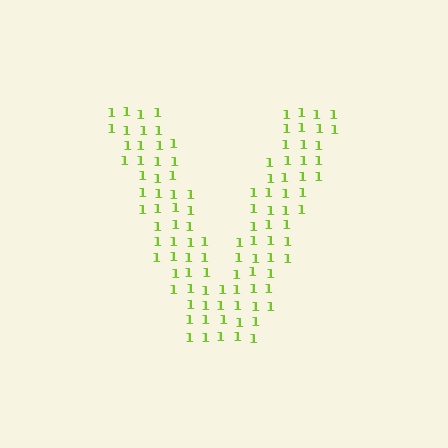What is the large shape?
The large shape is the letter V.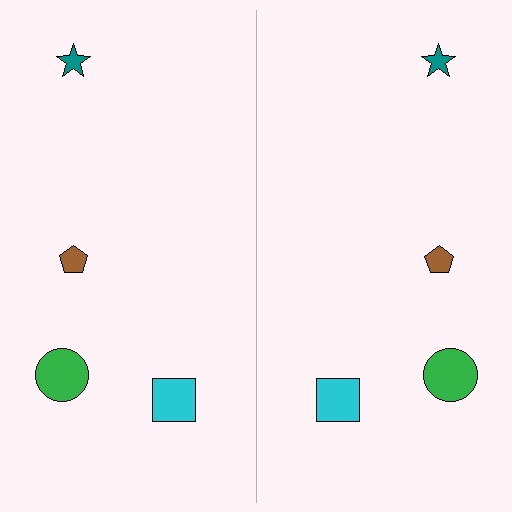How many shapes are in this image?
There are 8 shapes in this image.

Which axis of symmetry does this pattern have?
The pattern has a vertical axis of symmetry running through the center of the image.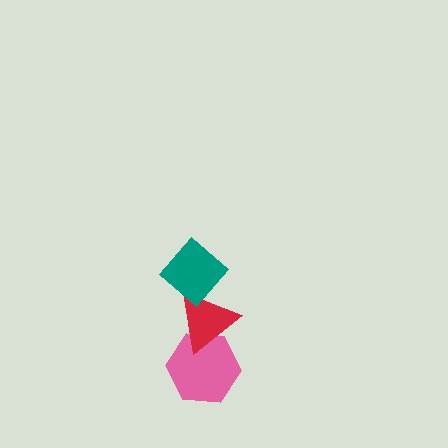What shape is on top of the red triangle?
The teal diamond is on top of the red triangle.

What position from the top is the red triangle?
The red triangle is 2nd from the top.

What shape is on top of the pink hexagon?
The red triangle is on top of the pink hexagon.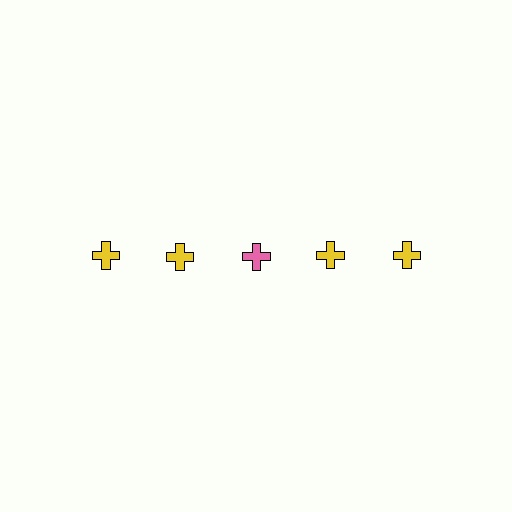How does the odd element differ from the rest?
It has a different color: pink instead of yellow.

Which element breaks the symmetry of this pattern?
The pink cross in the top row, center column breaks the symmetry. All other shapes are yellow crosses.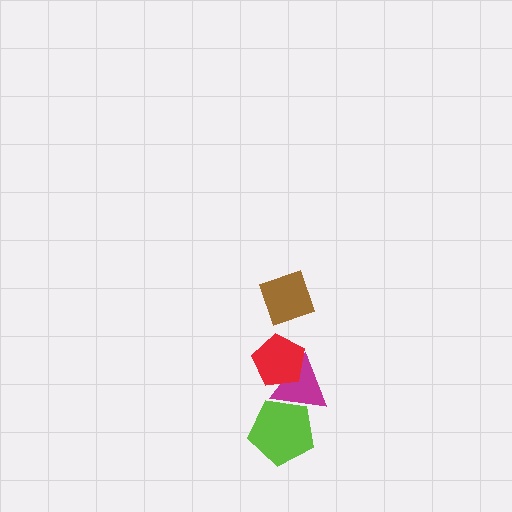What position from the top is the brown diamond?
The brown diamond is 1st from the top.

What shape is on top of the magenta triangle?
The red pentagon is on top of the magenta triangle.